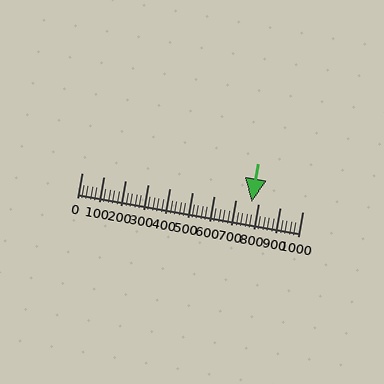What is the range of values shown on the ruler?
The ruler shows values from 0 to 1000.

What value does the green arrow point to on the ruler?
The green arrow points to approximately 771.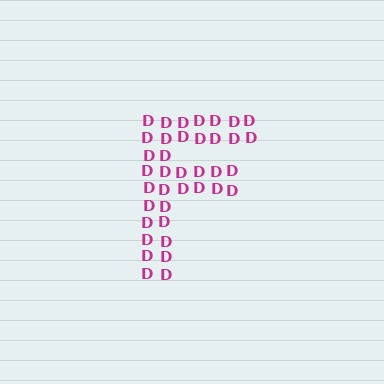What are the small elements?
The small elements are letter D's.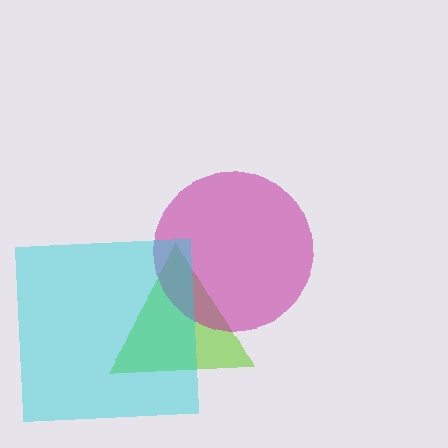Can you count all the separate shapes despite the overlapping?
Yes, there are 3 separate shapes.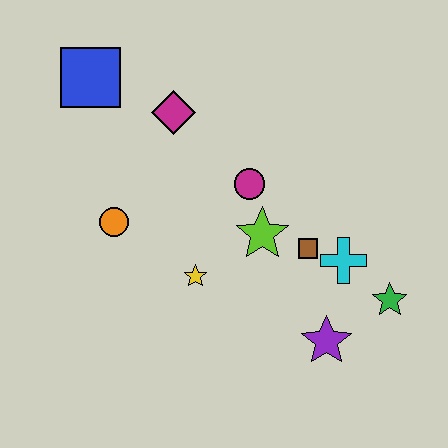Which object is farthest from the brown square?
The blue square is farthest from the brown square.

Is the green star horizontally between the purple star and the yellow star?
No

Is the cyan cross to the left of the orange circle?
No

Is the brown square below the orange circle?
Yes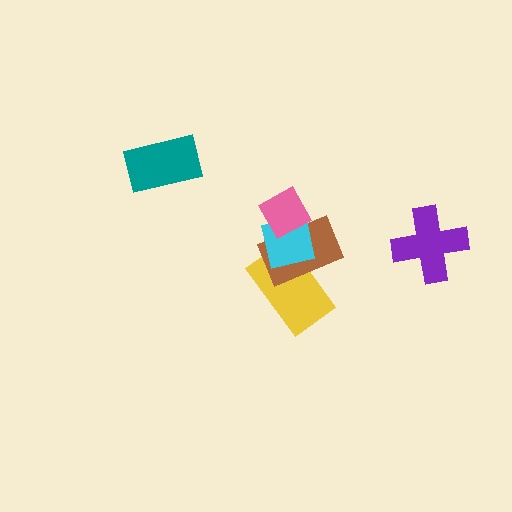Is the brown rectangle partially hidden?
Yes, it is partially covered by another shape.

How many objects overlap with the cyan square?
3 objects overlap with the cyan square.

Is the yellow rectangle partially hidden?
Yes, it is partially covered by another shape.